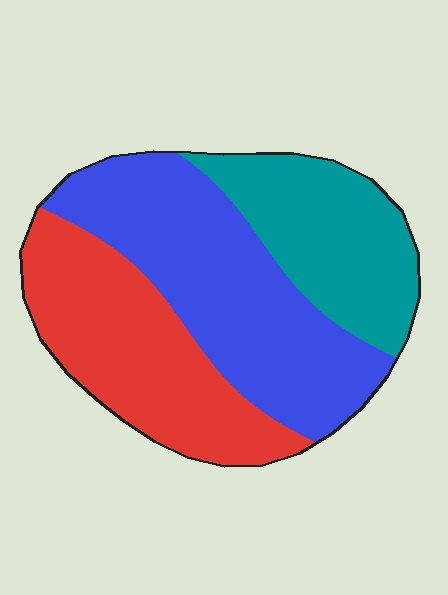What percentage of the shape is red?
Red takes up about one third (1/3) of the shape.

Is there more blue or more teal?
Blue.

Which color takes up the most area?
Blue, at roughly 40%.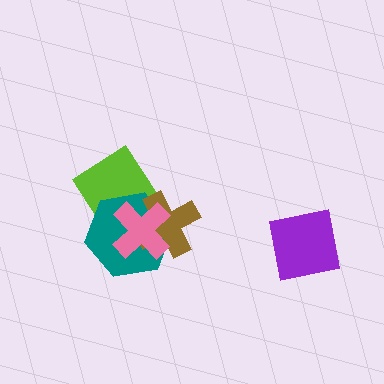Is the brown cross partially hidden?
Yes, it is partially covered by another shape.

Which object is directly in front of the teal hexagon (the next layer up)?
The brown cross is directly in front of the teal hexagon.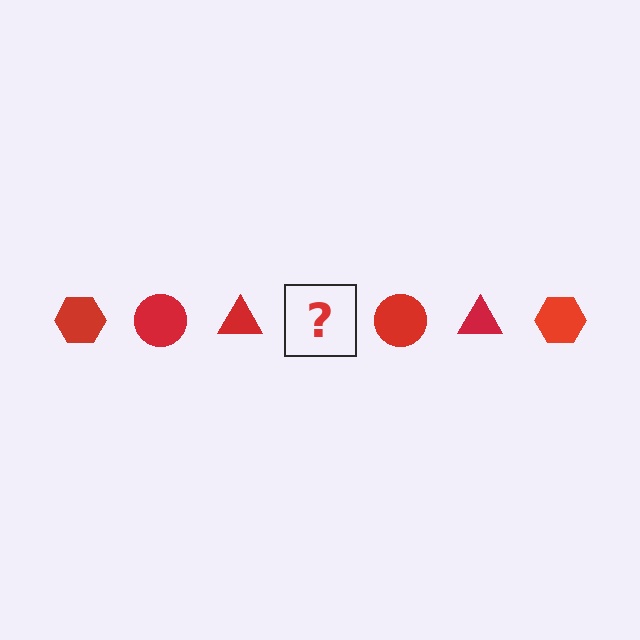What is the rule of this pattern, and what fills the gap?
The rule is that the pattern cycles through hexagon, circle, triangle shapes in red. The gap should be filled with a red hexagon.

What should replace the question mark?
The question mark should be replaced with a red hexagon.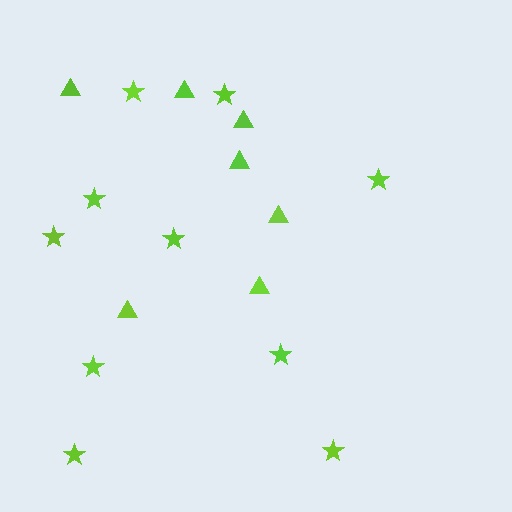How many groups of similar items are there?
There are 2 groups: one group of triangles (7) and one group of stars (10).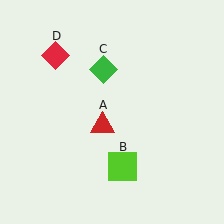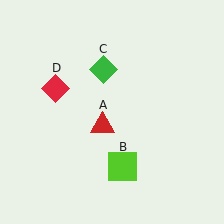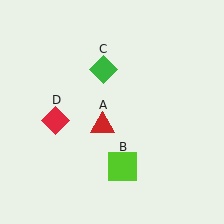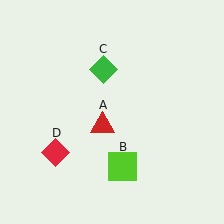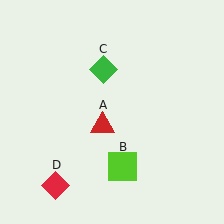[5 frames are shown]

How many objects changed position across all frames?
1 object changed position: red diamond (object D).